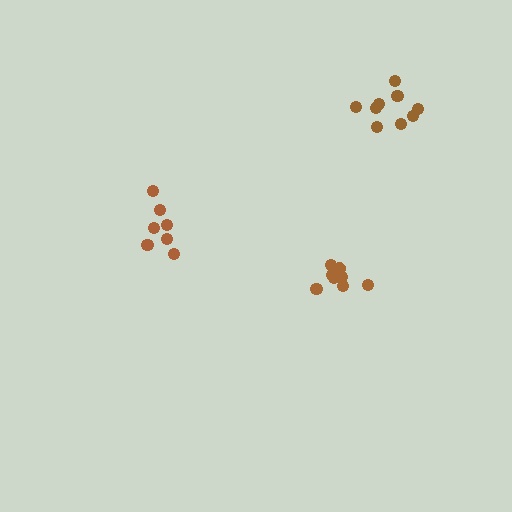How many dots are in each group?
Group 1: 9 dots, Group 2: 7 dots, Group 3: 9 dots (25 total).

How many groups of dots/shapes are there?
There are 3 groups.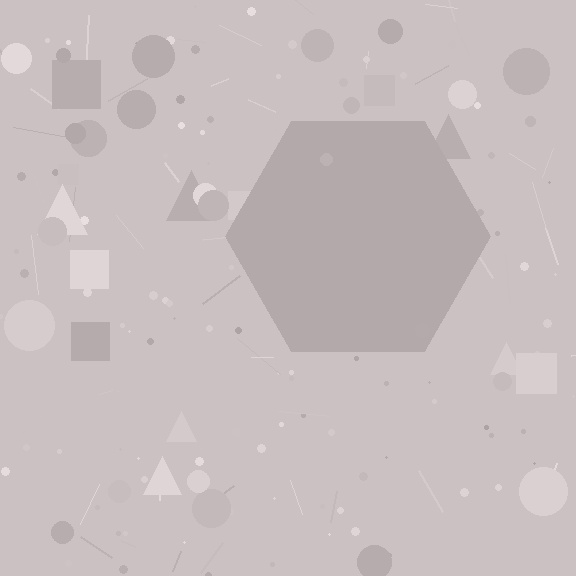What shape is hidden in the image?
A hexagon is hidden in the image.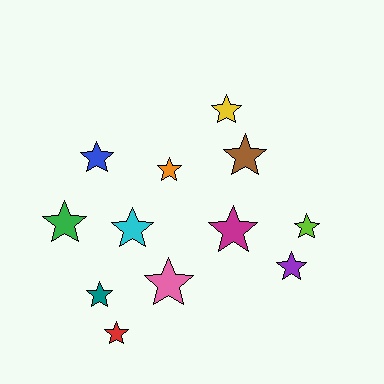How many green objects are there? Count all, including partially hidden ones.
There is 1 green object.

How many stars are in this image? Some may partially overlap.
There are 12 stars.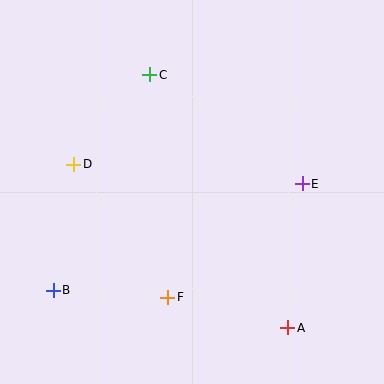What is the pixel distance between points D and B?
The distance between D and B is 128 pixels.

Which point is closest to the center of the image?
Point F at (168, 297) is closest to the center.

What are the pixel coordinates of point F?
Point F is at (168, 297).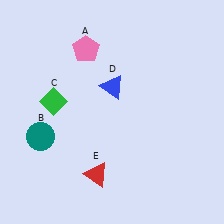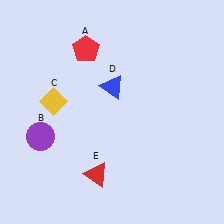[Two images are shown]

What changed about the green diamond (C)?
In Image 1, C is green. In Image 2, it changed to yellow.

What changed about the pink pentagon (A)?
In Image 1, A is pink. In Image 2, it changed to red.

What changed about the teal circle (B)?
In Image 1, B is teal. In Image 2, it changed to purple.